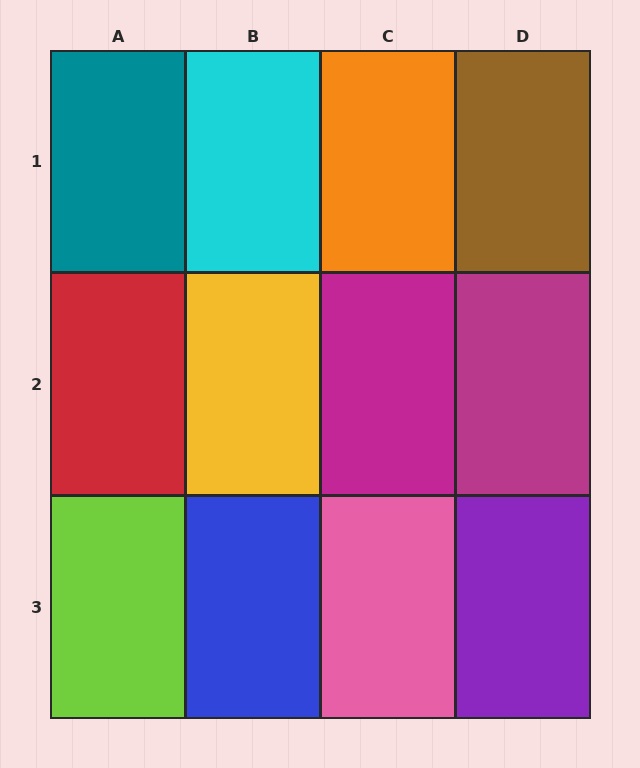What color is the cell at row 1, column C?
Orange.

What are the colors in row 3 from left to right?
Lime, blue, pink, purple.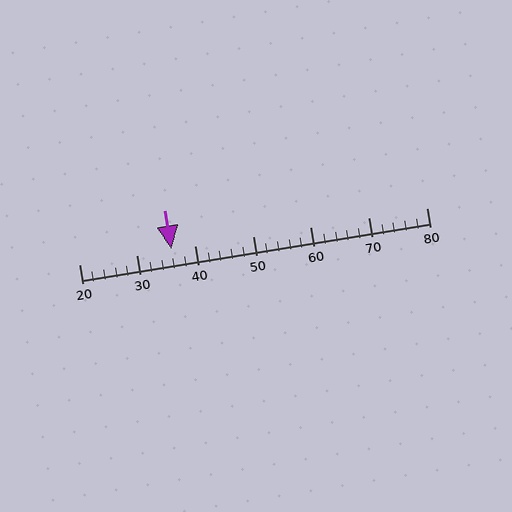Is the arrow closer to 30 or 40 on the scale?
The arrow is closer to 40.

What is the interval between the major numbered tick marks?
The major tick marks are spaced 10 units apart.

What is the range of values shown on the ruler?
The ruler shows values from 20 to 80.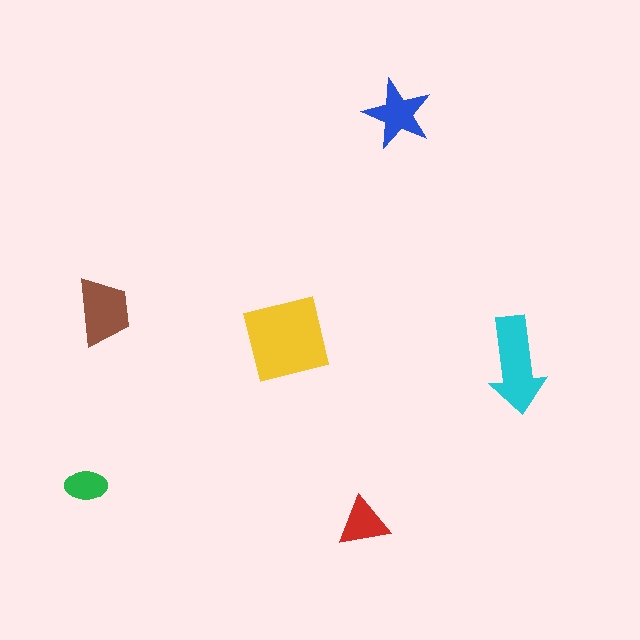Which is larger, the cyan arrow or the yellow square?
The yellow square.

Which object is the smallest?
The green ellipse.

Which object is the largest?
The yellow square.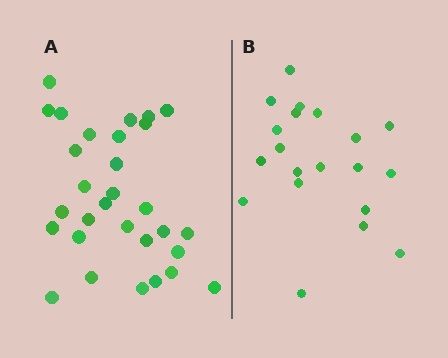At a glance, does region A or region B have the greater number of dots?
Region A (the left region) has more dots.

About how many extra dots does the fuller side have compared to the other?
Region A has roughly 10 or so more dots than region B.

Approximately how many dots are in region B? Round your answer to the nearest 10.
About 20 dots.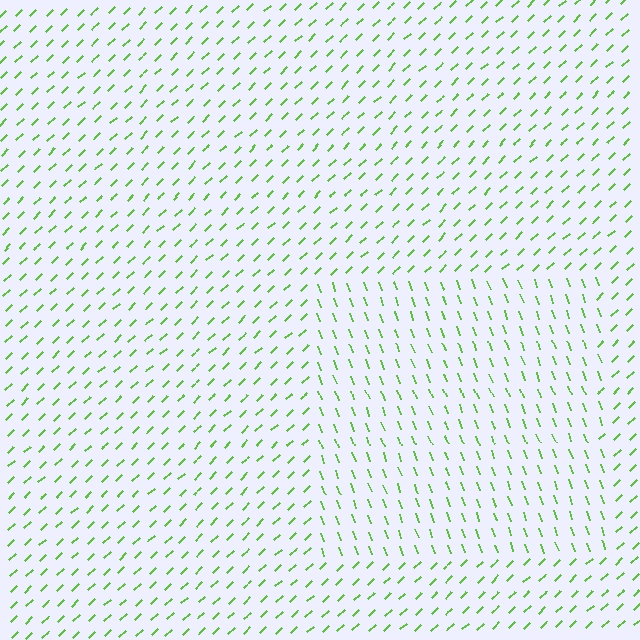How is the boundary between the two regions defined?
The boundary is defined purely by a change in line orientation (approximately 66 degrees difference). All lines are the same color and thickness.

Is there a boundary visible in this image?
Yes, there is a texture boundary formed by a change in line orientation.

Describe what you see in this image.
The image is filled with small lime line segments. A rectangle region in the image has lines oriented differently from the surrounding lines, creating a visible texture boundary.